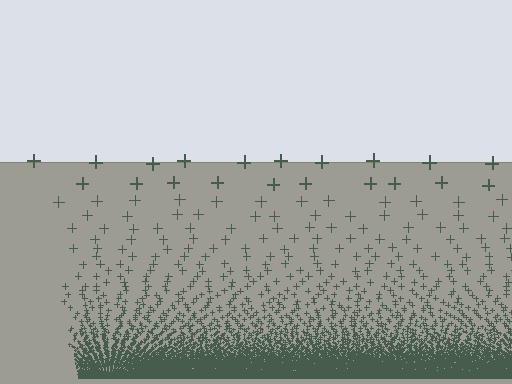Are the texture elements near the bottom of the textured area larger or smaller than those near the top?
Smaller. The gradient is inverted — elements near the bottom are smaller and denser.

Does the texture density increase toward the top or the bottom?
Density increases toward the bottom.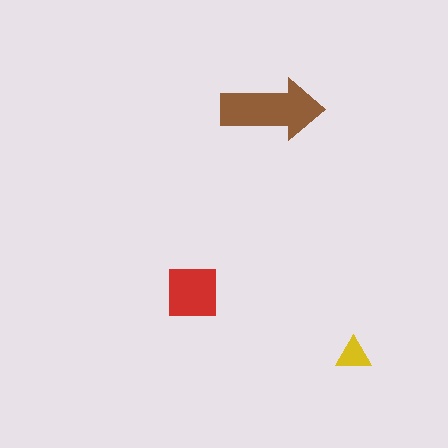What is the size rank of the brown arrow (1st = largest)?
1st.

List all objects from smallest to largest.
The yellow triangle, the red square, the brown arrow.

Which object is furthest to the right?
The yellow triangle is rightmost.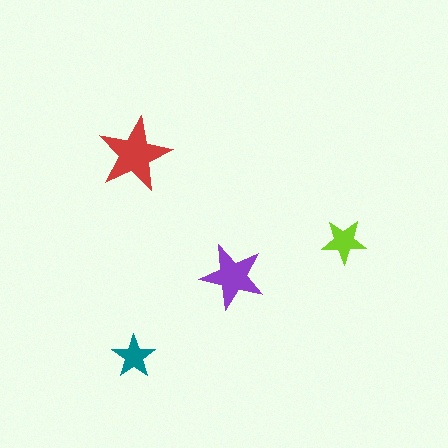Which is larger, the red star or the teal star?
The red one.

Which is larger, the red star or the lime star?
The red one.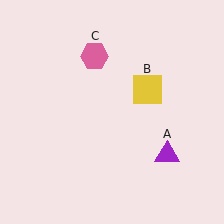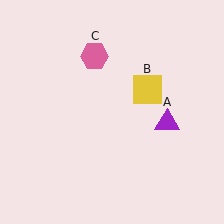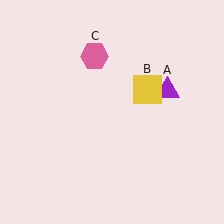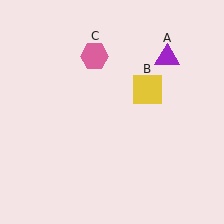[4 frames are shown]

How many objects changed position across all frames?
1 object changed position: purple triangle (object A).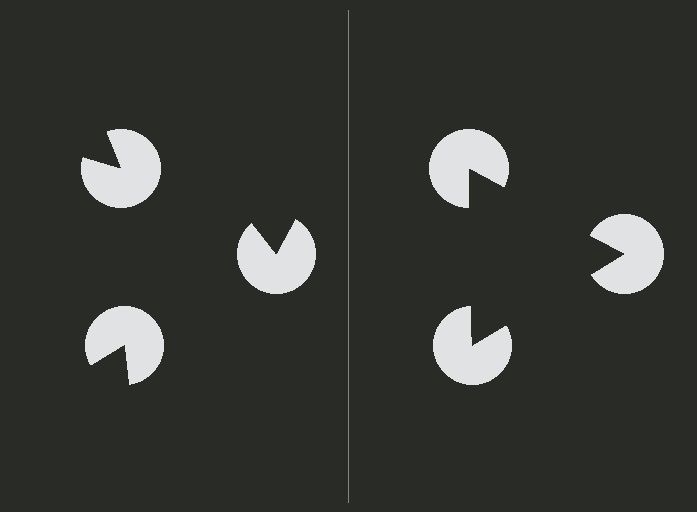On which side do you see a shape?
An illusory triangle appears on the right side. On the left side the wedge cuts are rotated, so no coherent shape forms.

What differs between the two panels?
The pac-man discs are positioned identically on both sides; only the wedge orientations differ. On the right they align to a triangle; on the left they are misaligned.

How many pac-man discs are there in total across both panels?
6 — 3 on each side.